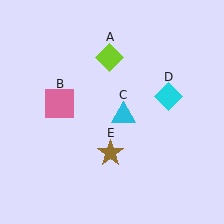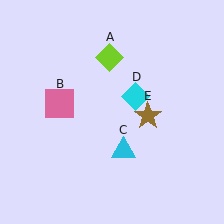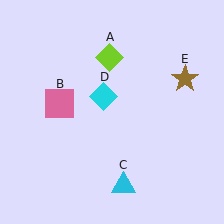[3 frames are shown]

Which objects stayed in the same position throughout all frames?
Lime diamond (object A) and pink square (object B) remained stationary.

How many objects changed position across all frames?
3 objects changed position: cyan triangle (object C), cyan diamond (object D), brown star (object E).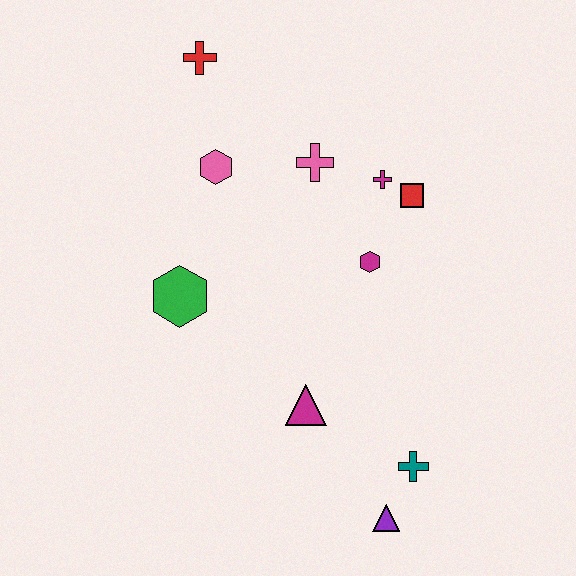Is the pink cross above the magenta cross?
Yes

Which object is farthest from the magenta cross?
The purple triangle is farthest from the magenta cross.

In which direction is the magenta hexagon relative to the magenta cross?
The magenta hexagon is below the magenta cross.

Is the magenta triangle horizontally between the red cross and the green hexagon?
No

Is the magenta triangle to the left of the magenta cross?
Yes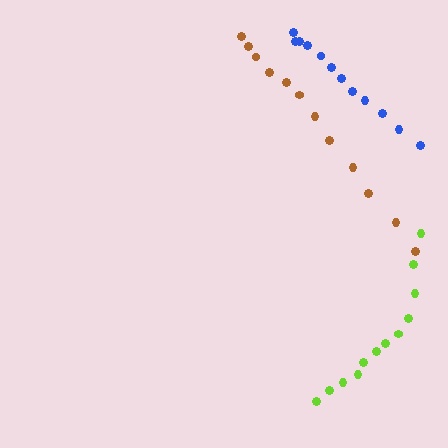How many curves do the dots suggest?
There are 3 distinct paths.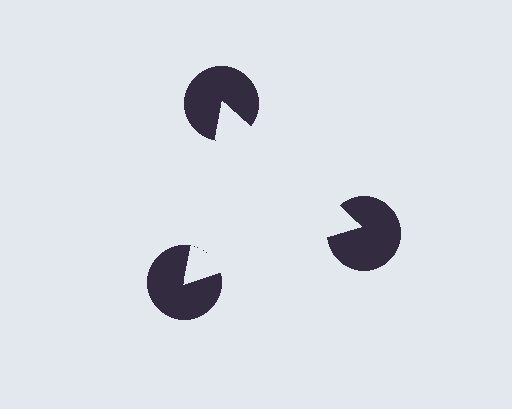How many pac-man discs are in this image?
There are 3 — one at each vertex of the illusory triangle.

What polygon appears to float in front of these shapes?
An illusory triangle — its edges are inferred from the aligned wedge cuts in the pac-man discs, not physically drawn.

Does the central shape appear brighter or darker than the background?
It typically appears slightly brighter than the background, even though no actual brightness change is drawn.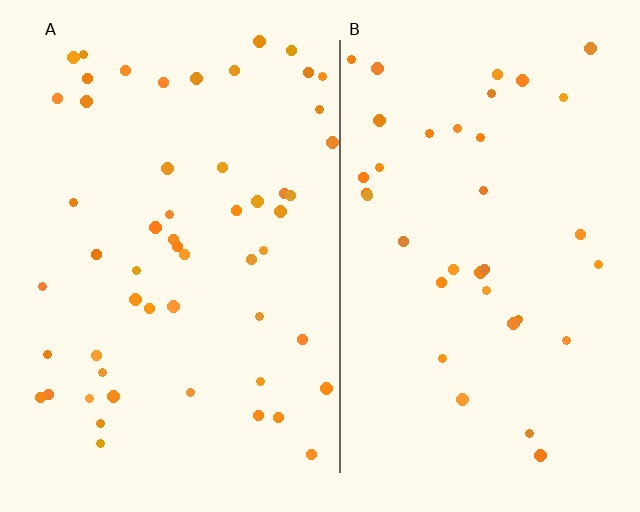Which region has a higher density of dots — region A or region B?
A (the left).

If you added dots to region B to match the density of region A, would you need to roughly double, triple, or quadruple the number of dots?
Approximately double.